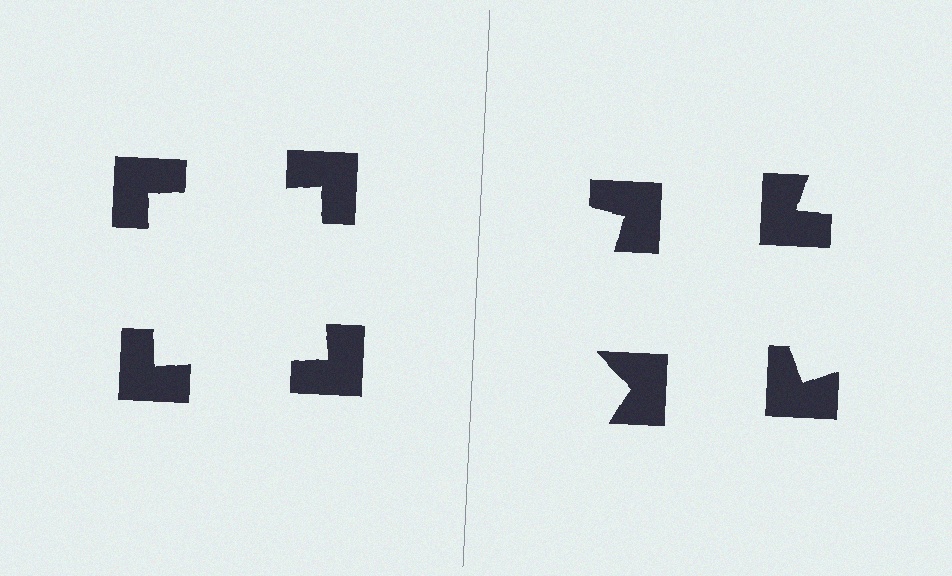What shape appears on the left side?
An illusory square.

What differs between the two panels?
The notched squares are positioned identically on both sides; only the wedge orientations differ. On the left they align to a square; on the right they are misaligned.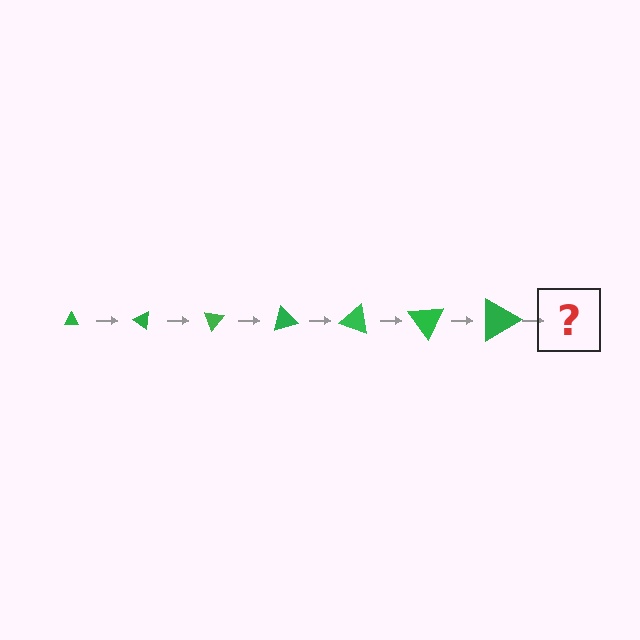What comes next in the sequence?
The next element should be a triangle, larger than the previous one and rotated 245 degrees from the start.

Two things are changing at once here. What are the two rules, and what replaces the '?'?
The two rules are that the triangle grows larger each step and it rotates 35 degrees each step. The '?' should be a triangle, larger than the previous one and rotated 245 degrees from the start.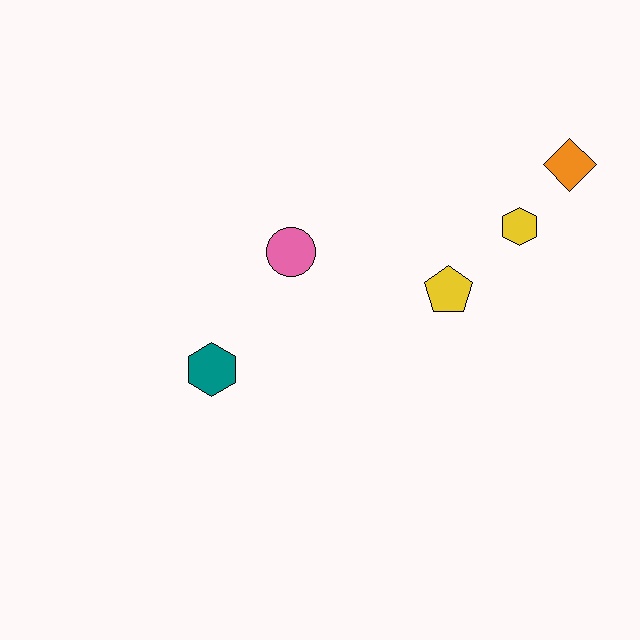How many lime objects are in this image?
There are no lime objects.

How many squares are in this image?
There are no squares.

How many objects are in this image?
There are 5 objects.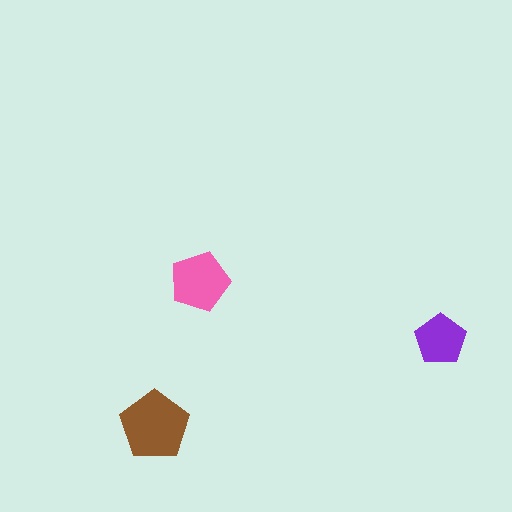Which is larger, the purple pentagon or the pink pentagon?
The pink one.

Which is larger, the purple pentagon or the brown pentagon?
The brown one.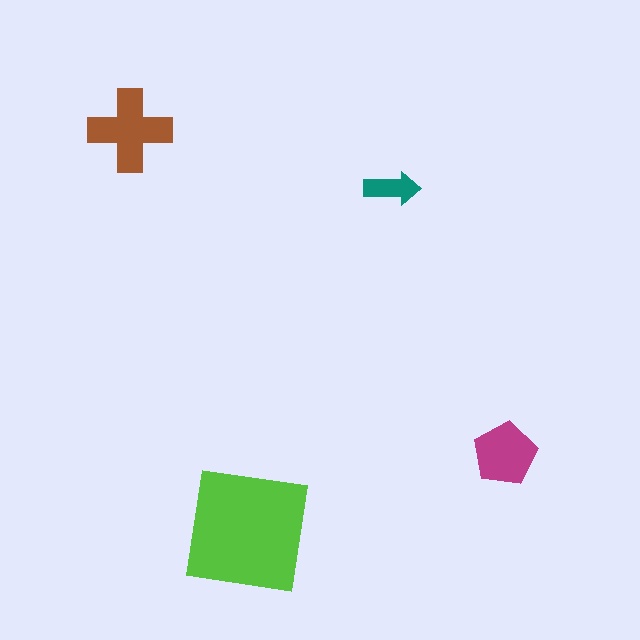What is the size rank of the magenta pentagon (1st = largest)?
3rd.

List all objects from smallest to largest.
The teal arrow, the magenta pentagon, the brown cross, the lime square.